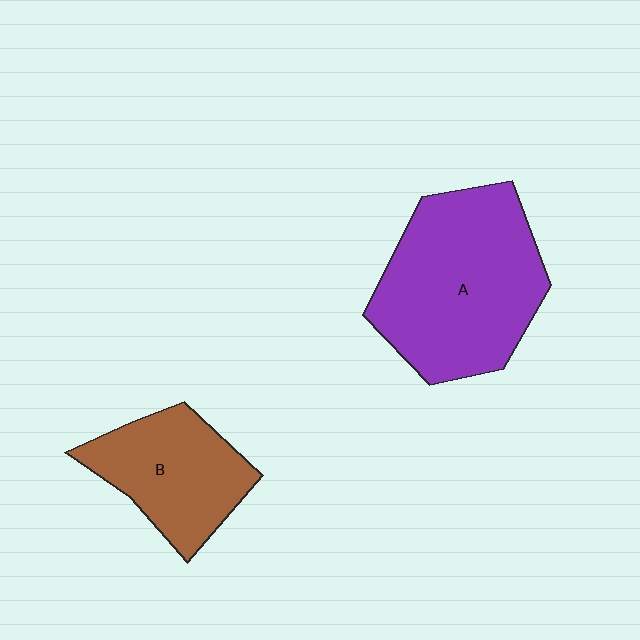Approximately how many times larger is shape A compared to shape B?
Approximately 1.7 times.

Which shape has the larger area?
Shape A (purple).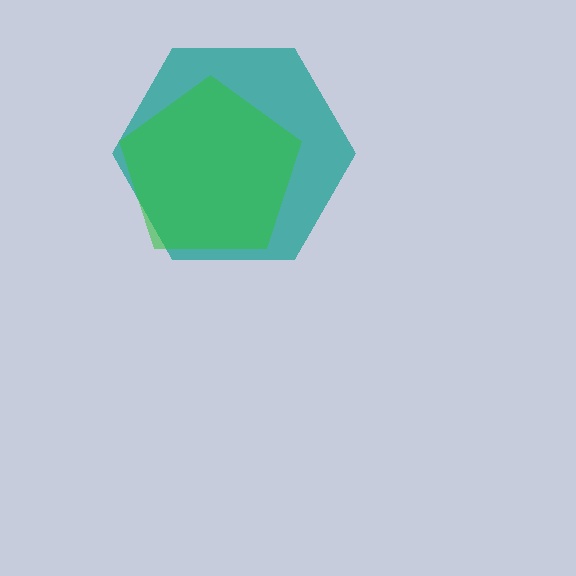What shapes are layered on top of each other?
The layered shapes are: a teal hexagon, a green pentagon.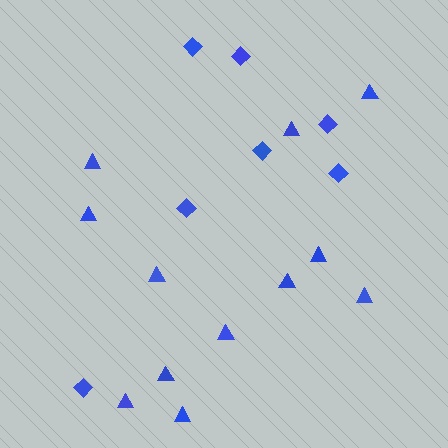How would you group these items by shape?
There are 2 groups: one group of diamonds (7) and one group of triangles (12).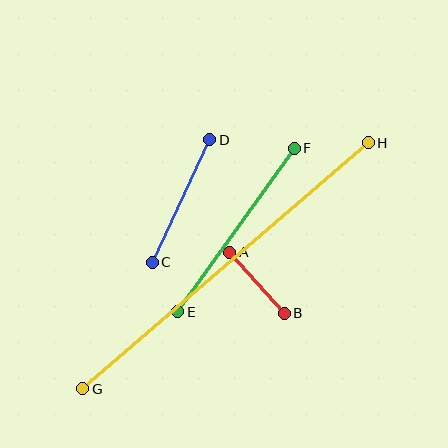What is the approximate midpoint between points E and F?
The midpoint is at approximately (236, 230) pixels.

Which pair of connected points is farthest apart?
Points G and H are farthest apart.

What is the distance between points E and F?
The distance is approximately 201 pixels.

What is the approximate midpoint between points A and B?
The midpoint is at approximately (257, 283) pixels.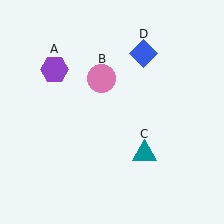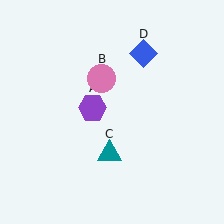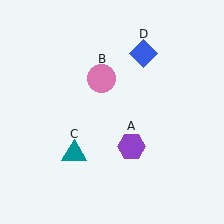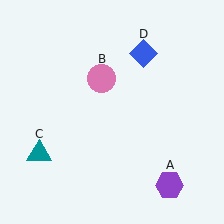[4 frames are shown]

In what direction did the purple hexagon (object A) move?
The purple hexagon (object A) moved down and to the right.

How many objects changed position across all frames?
2 objects changed position: purple hexagon (object A), teal triangle (object C).